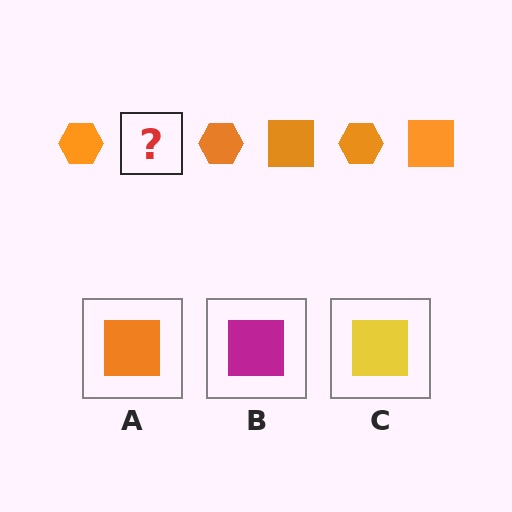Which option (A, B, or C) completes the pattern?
A.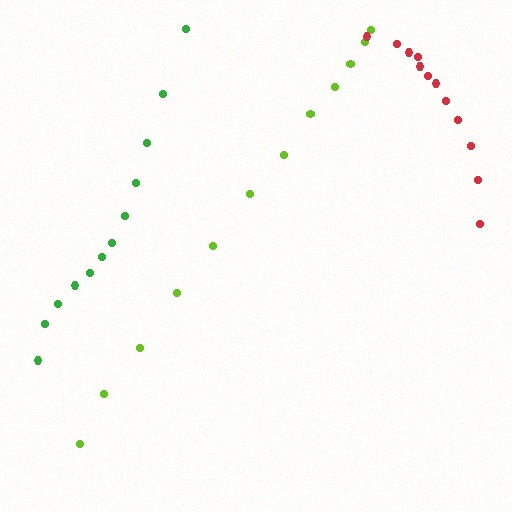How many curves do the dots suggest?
There are 3 distinct paths.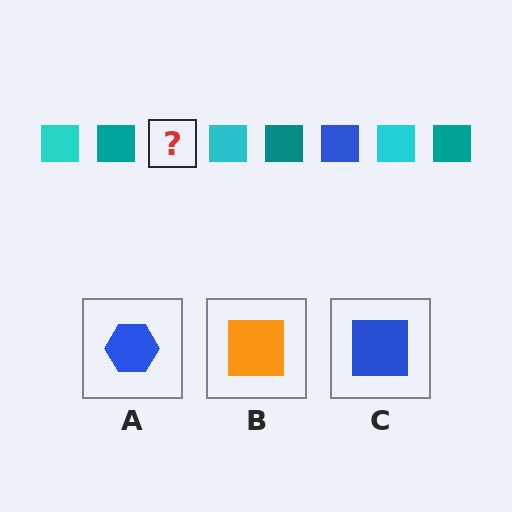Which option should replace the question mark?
Option C.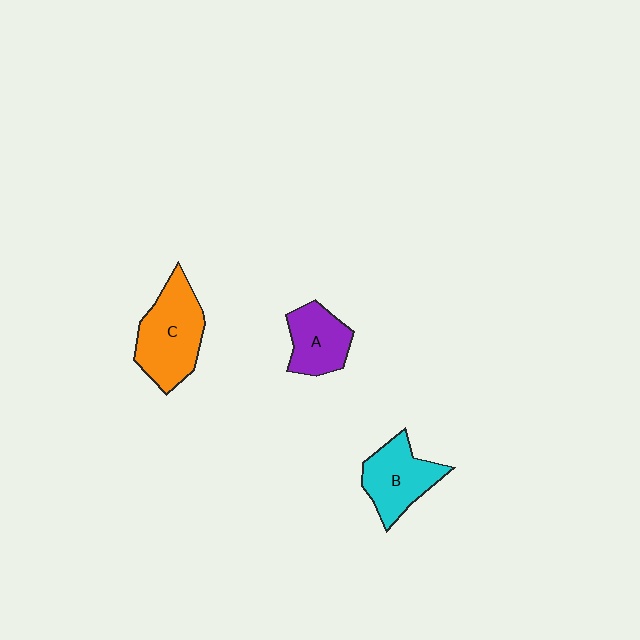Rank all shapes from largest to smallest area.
From largest to smallest: C (orange), B (cyan), A (purple).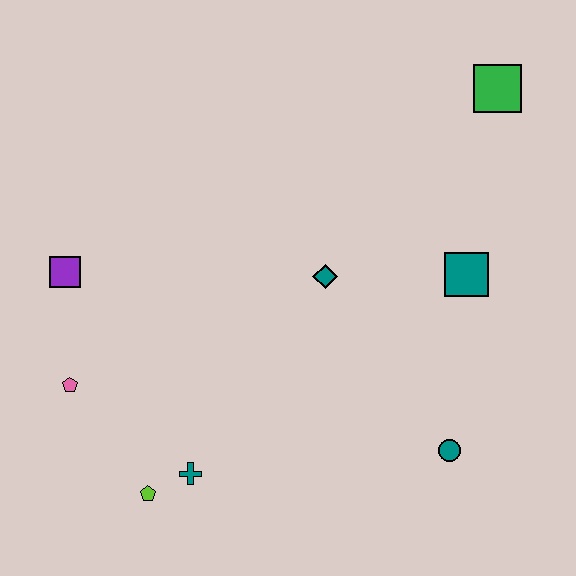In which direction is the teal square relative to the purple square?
The teal square is to the right of the purple square.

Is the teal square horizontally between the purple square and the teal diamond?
No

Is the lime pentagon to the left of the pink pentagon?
No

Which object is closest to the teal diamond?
The teal square is closest to the teal diamond.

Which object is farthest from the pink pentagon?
The green square is farthest from the pink pentagon.